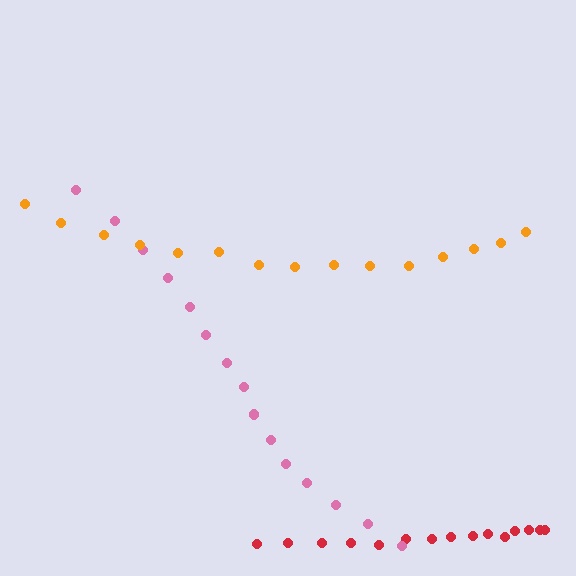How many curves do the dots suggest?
There are 3 distinct paths.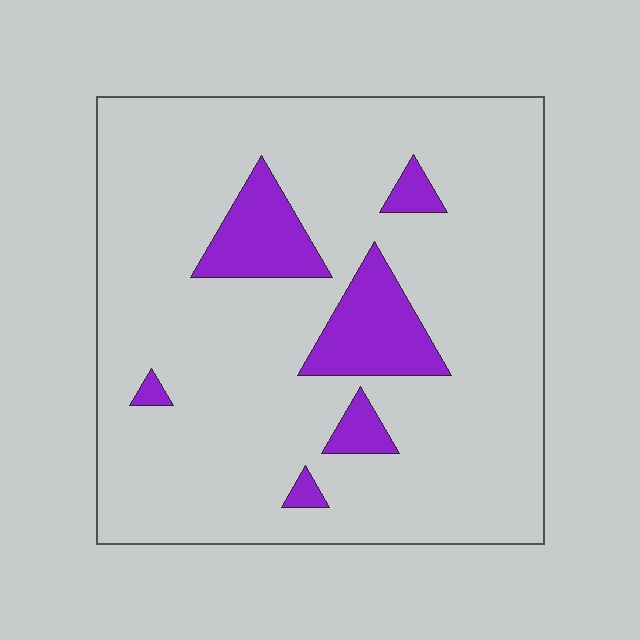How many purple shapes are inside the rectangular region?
6.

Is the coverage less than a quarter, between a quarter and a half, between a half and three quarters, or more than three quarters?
Less than a quarter.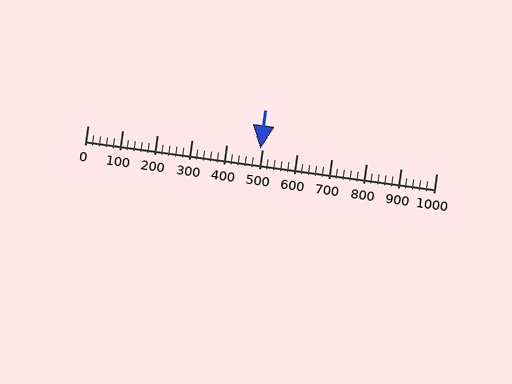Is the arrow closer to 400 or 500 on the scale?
The arrow is closer to 500.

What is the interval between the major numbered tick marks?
The major tick marks are spaced 100 units apart.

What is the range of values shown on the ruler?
The ruler shows values from 0 to 1000.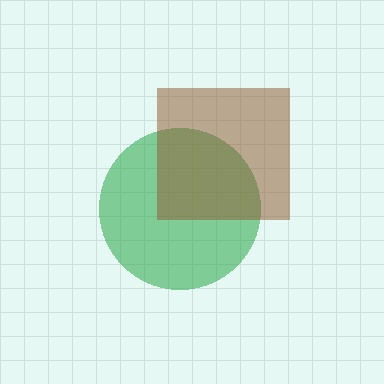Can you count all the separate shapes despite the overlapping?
Yes, there are 2 separate shapes.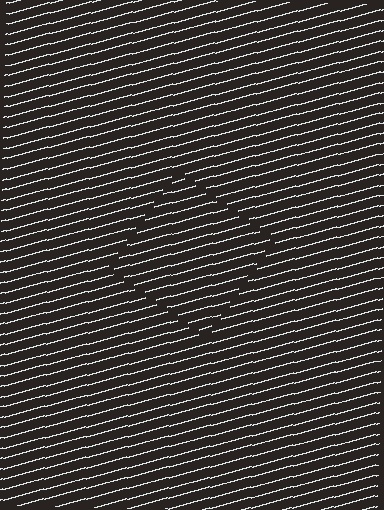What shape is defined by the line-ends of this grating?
An illusory square. The interior of the shape contains the same grating, shifted by half a period — the contour is defined by the phase discontinuity where line-ends from the inner and outer gratings abut.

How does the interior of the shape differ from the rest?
The interior of the shape contains the same grating, shifted by half a period — the contour is defined by the phase discontinuity where line-ends from the inner and outer gratings abut.